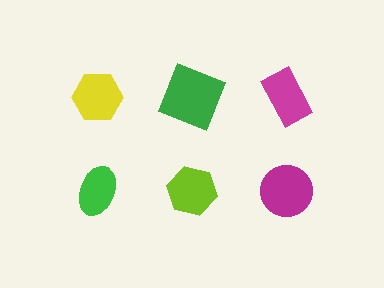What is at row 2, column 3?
A magenta circle.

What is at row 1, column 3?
A magenta rectangle.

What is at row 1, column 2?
A green square.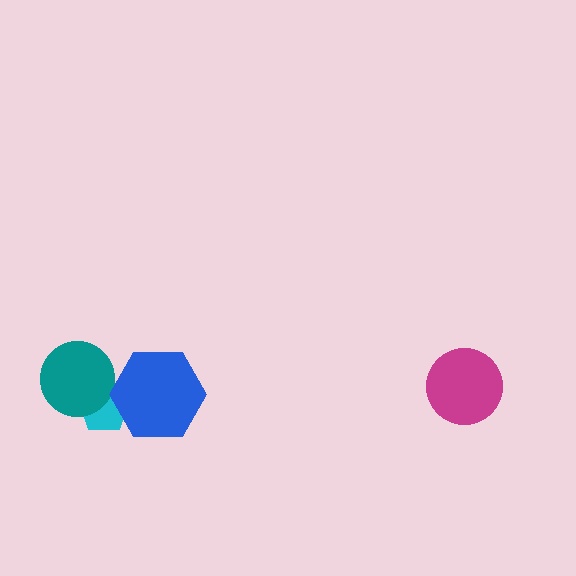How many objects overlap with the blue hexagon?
1 object overlaps with the blue hexagon.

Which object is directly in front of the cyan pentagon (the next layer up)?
The teal circle is directly in front of the cyan pentagon.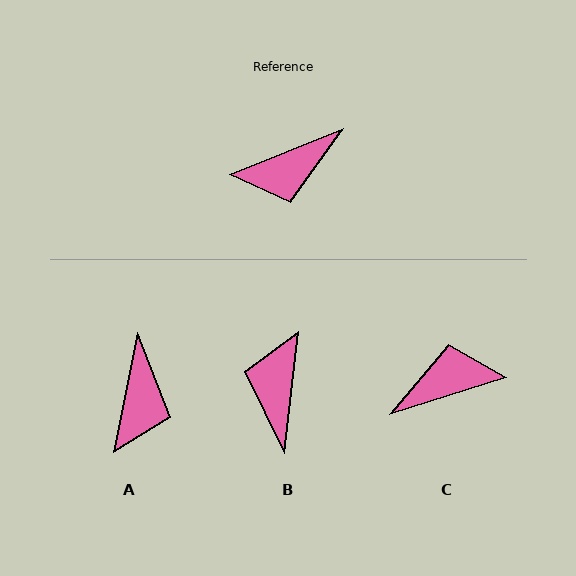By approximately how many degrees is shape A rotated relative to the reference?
Approximately 57 degrees counter-clockwise.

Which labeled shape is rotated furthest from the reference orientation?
C, about 176 degrees away.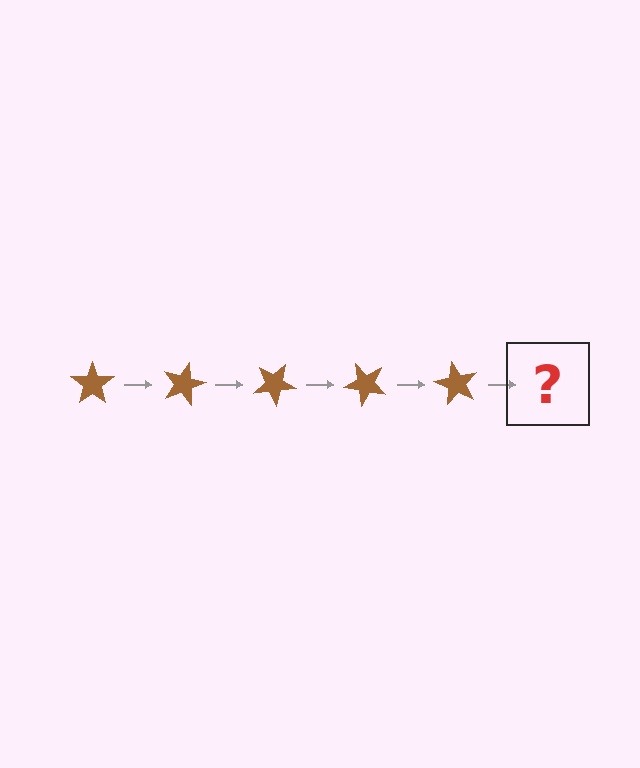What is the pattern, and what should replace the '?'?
The pattern is that the star rotates 15 degrees each step. The '?' should be a brown star rotated 75 degrees.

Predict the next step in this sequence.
The next step is a brown star rotated 75 degrees.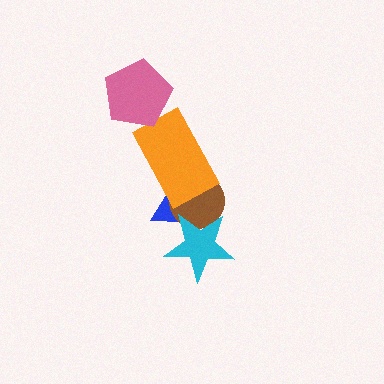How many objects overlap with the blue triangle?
3 objects overlap with the blue triangle.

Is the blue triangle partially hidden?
Yes, it is partially covered by another shape.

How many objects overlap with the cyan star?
2 objects overlap with the cyan star.